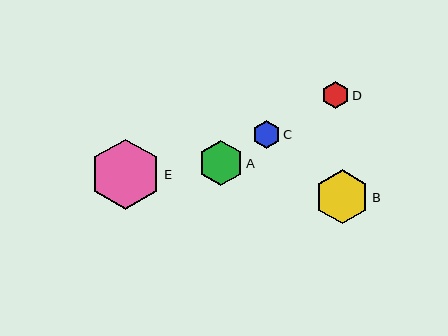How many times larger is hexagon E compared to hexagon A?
Hexagon E is approximately 1.6 times the size of hexagon A.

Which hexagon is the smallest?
Hexagon D is the smallest with a size of approximately 28 pixels.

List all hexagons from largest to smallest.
From largest to smallest: E, B, A, C, D.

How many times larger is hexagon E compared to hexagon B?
Hexagon E is approximately 1.3 times the size of hexagon B.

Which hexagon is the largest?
Hexagon E is the largest with a size of approximately 71 pixels.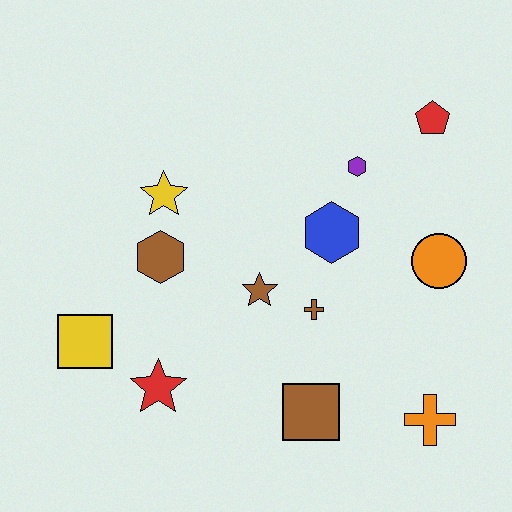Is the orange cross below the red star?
Yes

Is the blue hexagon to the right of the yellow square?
Yes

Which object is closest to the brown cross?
The brown star is closest to the brown cross.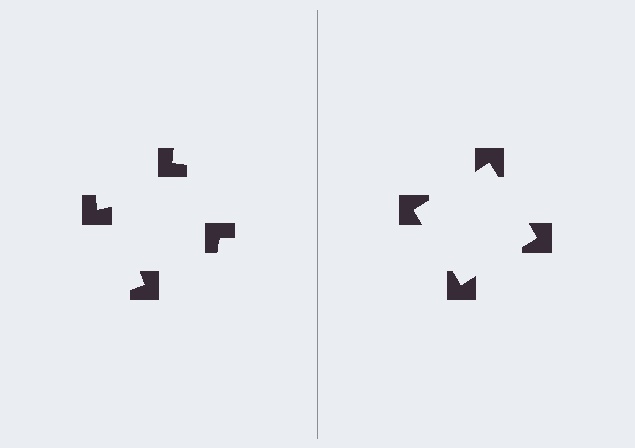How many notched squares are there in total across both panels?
8 — 4 on each side.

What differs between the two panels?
The notched squares are positioned identically on both sides; only the wedge orientations differ. On the right they align to a square; on the left they are misaligned.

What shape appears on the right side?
An illusory square.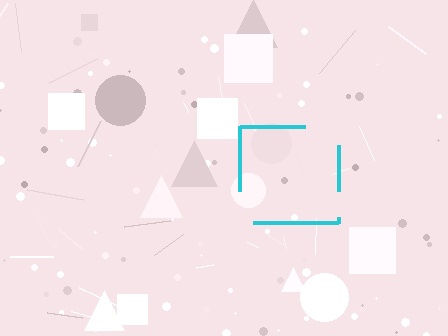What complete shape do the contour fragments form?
The contour fragments form a square.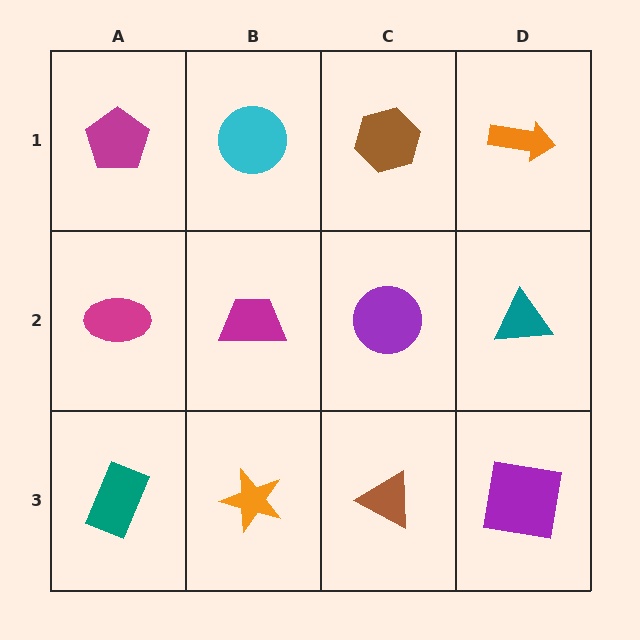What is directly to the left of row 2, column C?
A magenta trapezoid.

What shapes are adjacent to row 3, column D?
A teal triangle (row 2, column D), a brown triangle (row 3, column C).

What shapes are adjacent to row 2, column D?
An orange arrow (row 1, column D), a purple square (row 3, column D), a purple circle (row 2, column C).